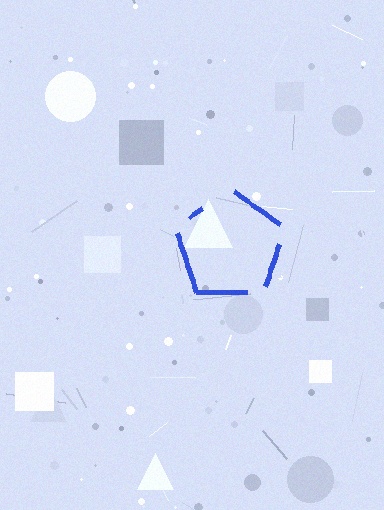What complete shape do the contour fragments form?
The contour fragments form a pentagon.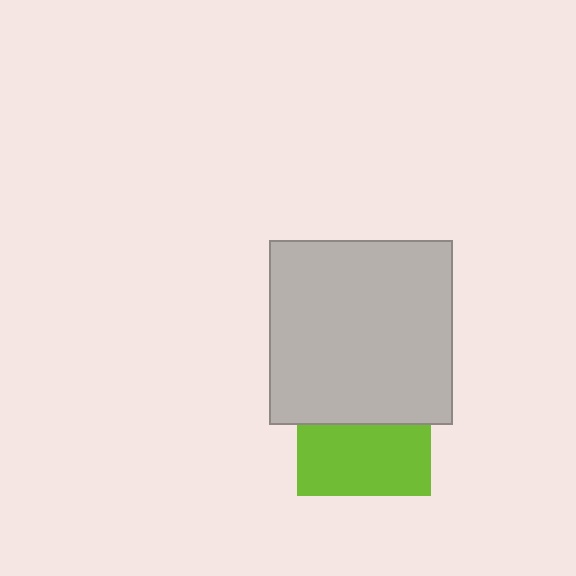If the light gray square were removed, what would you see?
You would see the complete lime square.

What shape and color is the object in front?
The object in front is a light gray square.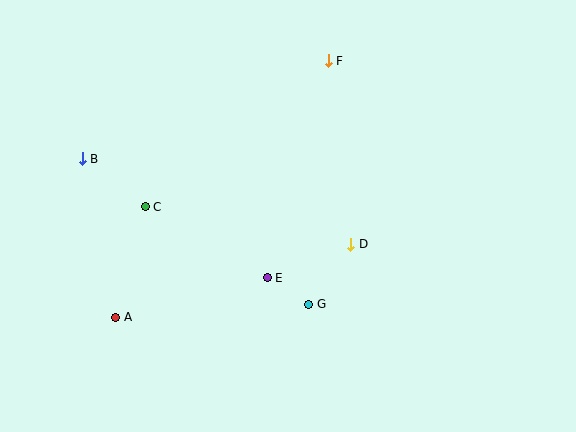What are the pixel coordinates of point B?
Point B is at (82, 159).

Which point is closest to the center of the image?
Point E at (267, 278) is closest to the center.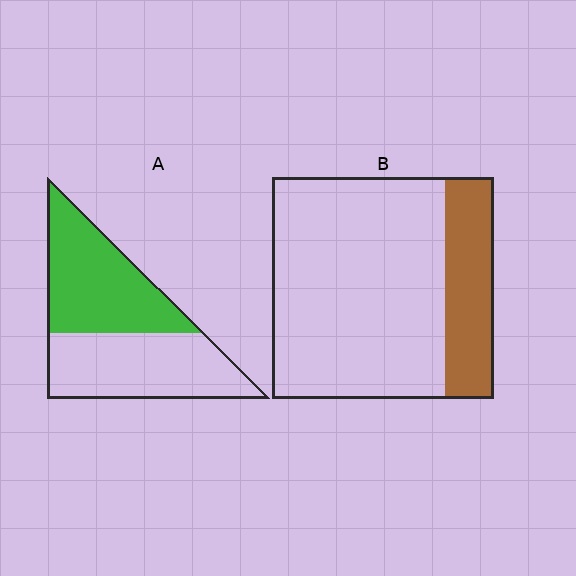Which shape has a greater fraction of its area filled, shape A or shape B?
Shape A.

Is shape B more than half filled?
No.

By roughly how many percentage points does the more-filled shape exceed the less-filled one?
By roughly 25 percentage points (A over B).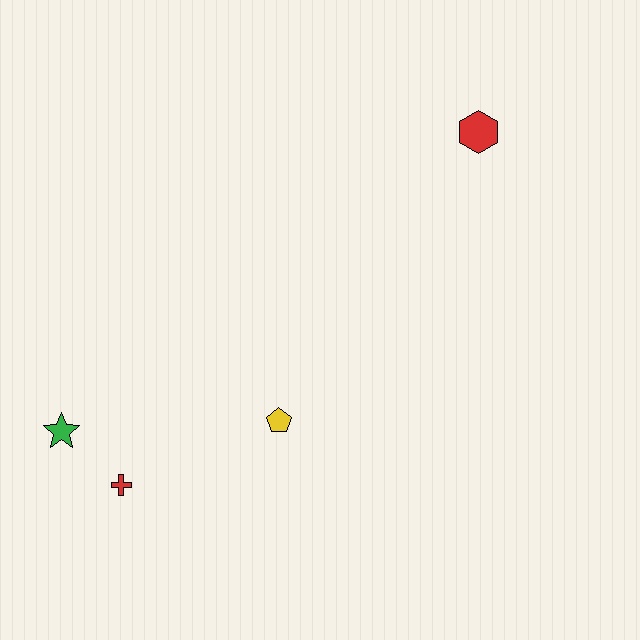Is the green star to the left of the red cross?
Yes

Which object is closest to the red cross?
The green star is closest to the red cross.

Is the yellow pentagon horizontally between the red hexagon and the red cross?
Yes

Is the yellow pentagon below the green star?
No